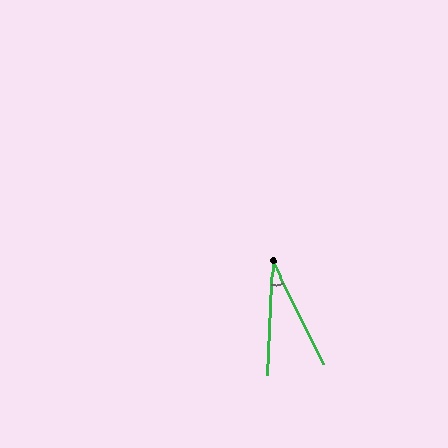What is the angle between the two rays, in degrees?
Approximately 29 degrees.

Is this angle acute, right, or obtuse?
It is acute.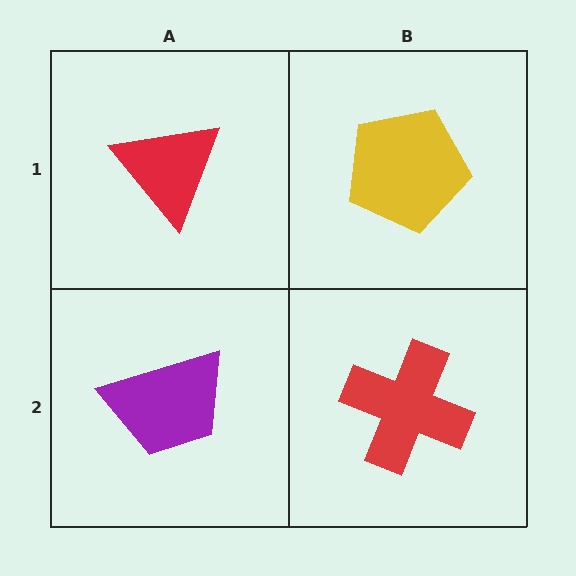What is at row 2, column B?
A red cross.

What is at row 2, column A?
A purple trapezoid.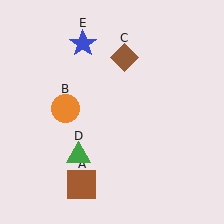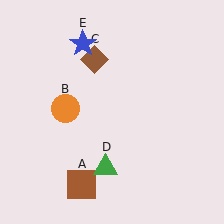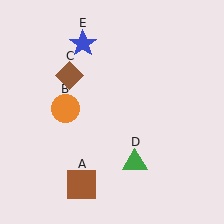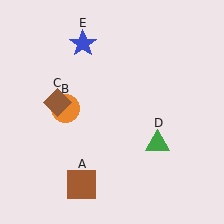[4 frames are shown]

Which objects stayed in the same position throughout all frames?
Brown square (object A) and orange circle (object B) and blue star (object E) remained stationary.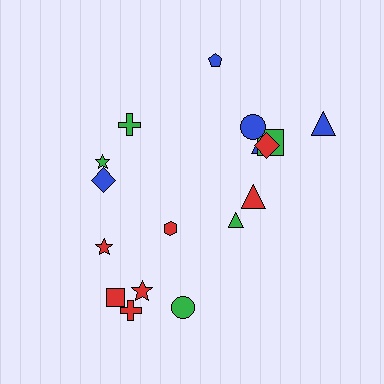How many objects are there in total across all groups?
There are 17 objects.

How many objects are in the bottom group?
There are 5 objects.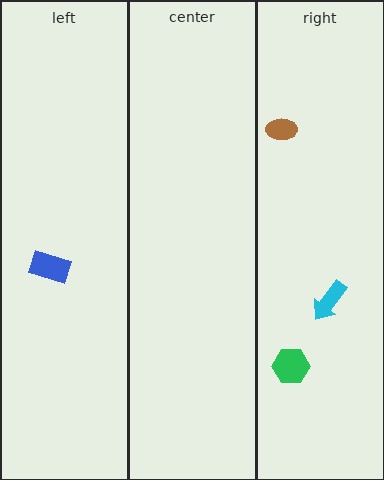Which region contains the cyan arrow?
The right region.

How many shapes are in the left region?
1.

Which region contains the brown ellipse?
The right region.